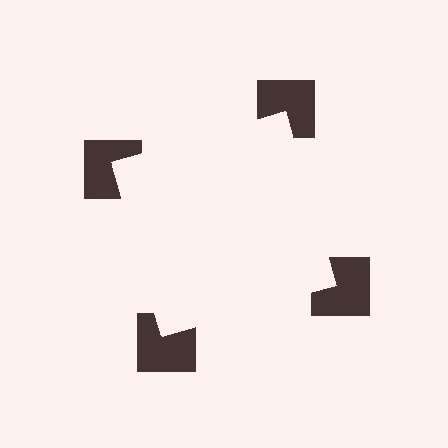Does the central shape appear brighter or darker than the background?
It typically appears slightly brighter than the background, even though no actual brightness change is drawn.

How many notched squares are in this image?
There are 4 — one at each vertex of the illusory square.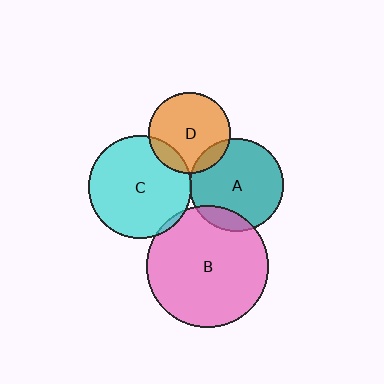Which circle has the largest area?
Circle B (pink).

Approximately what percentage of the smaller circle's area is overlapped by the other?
Approximately 5%.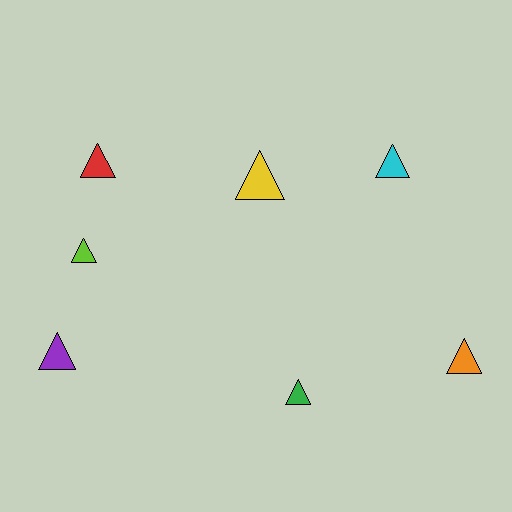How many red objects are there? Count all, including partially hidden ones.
There is 1 red object.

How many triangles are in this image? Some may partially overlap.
There are 7 triangles.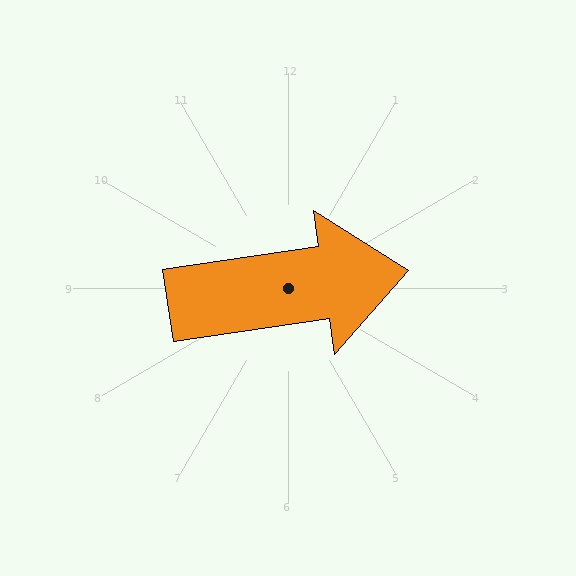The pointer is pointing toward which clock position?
Roughly 3 o'clock.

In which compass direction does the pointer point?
East.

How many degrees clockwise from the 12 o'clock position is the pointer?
Approximately 82 degrees.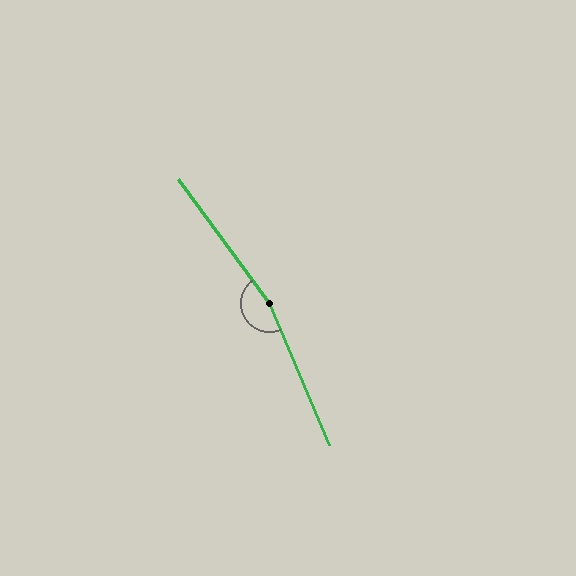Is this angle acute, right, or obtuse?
It is obtuse.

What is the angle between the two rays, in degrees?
Approximately 167 degrees.